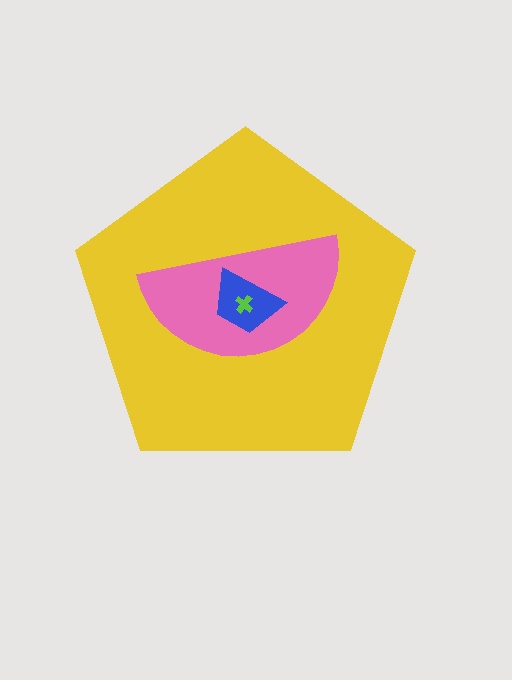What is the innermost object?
The lime cross.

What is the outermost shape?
The yellow pentagon.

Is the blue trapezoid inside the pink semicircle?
Yes.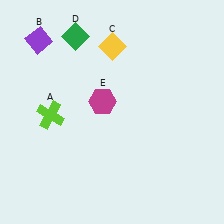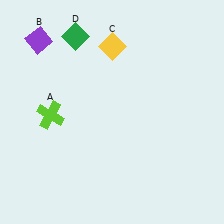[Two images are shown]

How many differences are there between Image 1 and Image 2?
There is 1 difference between the two images.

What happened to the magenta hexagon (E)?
The magenta hexagon (E) was removed in Image 2. It was in the top-left area of Image 1.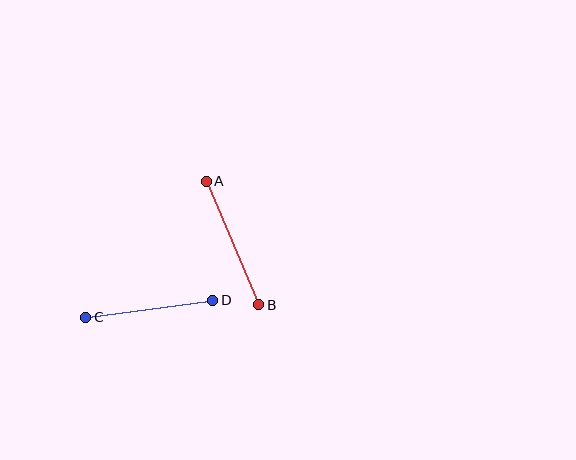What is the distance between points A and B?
The distance is approximately 134 pixels.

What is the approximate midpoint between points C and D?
The midpoint is at approximately (149, 309) pixels.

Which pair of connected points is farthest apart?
Points A and B are farthest apart.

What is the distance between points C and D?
The distance is approximately 128 pixels.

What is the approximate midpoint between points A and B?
The midpoint is at approximately (233, 243) pixels.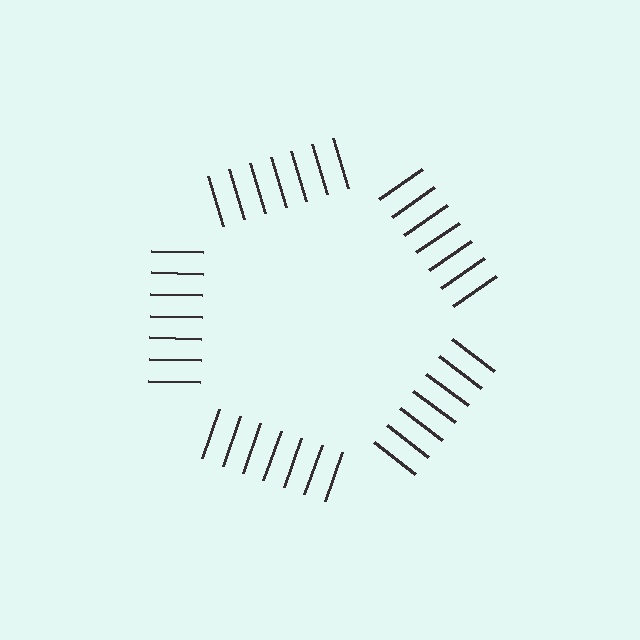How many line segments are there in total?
35 — 7 along each of the 5 edges.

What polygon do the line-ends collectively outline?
An illusory pentagon — the line segments terminate on its edges but no continuous stroke is drawn.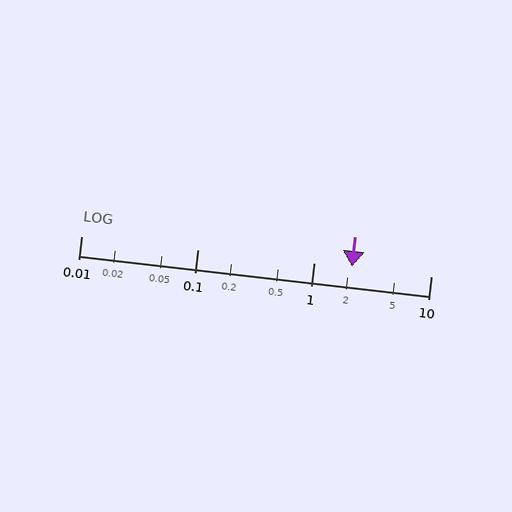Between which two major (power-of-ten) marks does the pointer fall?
The pointer is between 1 and 10.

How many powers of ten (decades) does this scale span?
The scale spans 3 decades, from 0.01 to 10.